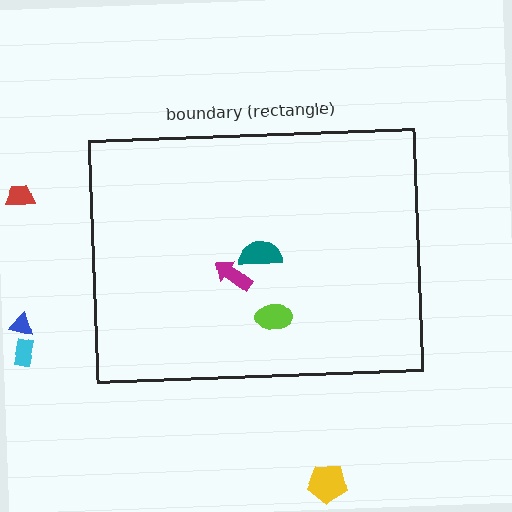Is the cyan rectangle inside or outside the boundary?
Outside.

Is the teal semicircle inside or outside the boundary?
Inside.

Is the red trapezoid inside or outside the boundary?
Outside.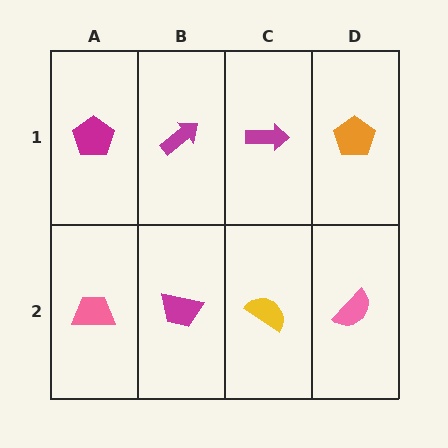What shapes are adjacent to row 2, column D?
An orange pentagon (row 1, column D), a yellow semicircle (row 2, column C).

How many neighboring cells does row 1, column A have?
2.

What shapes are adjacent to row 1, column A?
A pink trapezoid (row 2, column A), a magenta arrow (row 1, column B).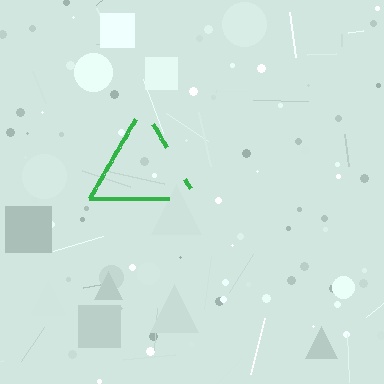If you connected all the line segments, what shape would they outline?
They would outline a triangle.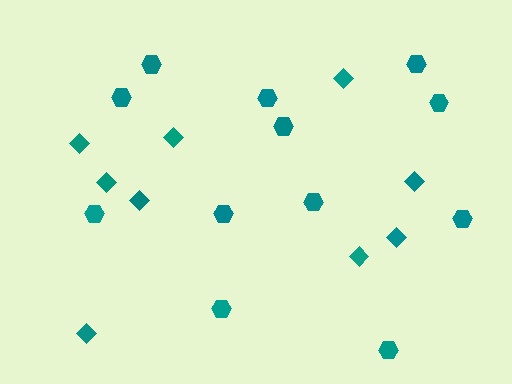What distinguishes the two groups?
There are 2 groups: one group of hexagons (12) and one group of diamonds (9).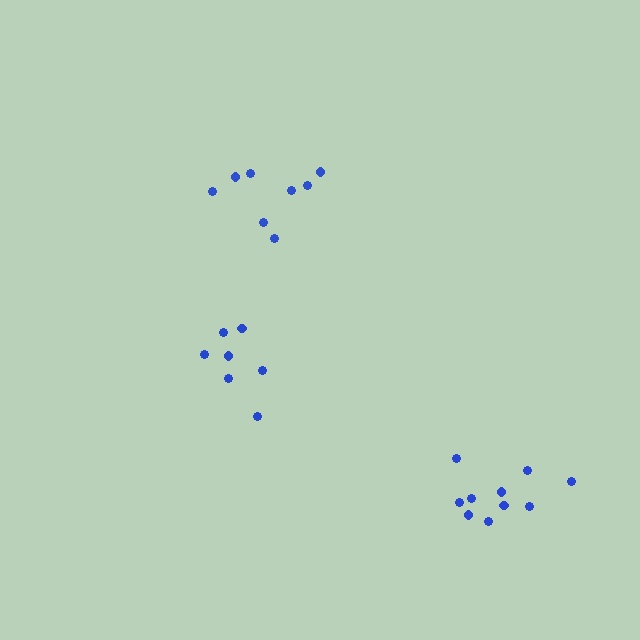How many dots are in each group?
Group 1: 8 dots, Group 2: 10 dots, Group 3: 7 dots (25 total).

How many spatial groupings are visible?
There are 3 spatial groupings.